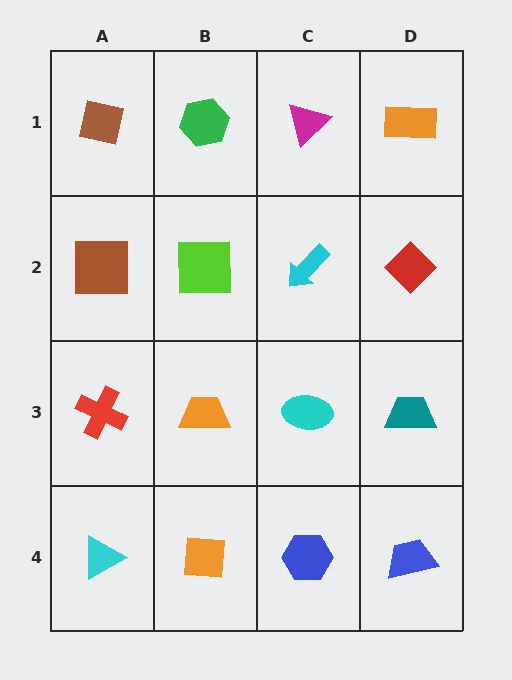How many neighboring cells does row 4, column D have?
2.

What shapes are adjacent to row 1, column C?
A cyan arrow (row 2, column C), a green hexagon (row 1, column B), an orange rectangle (row 1, column D).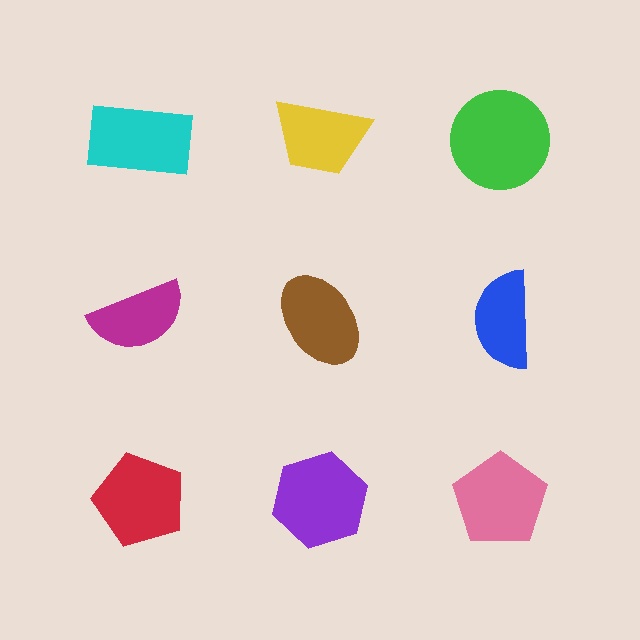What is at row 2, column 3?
A blue semicircle.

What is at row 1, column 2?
A yellow trapezoid.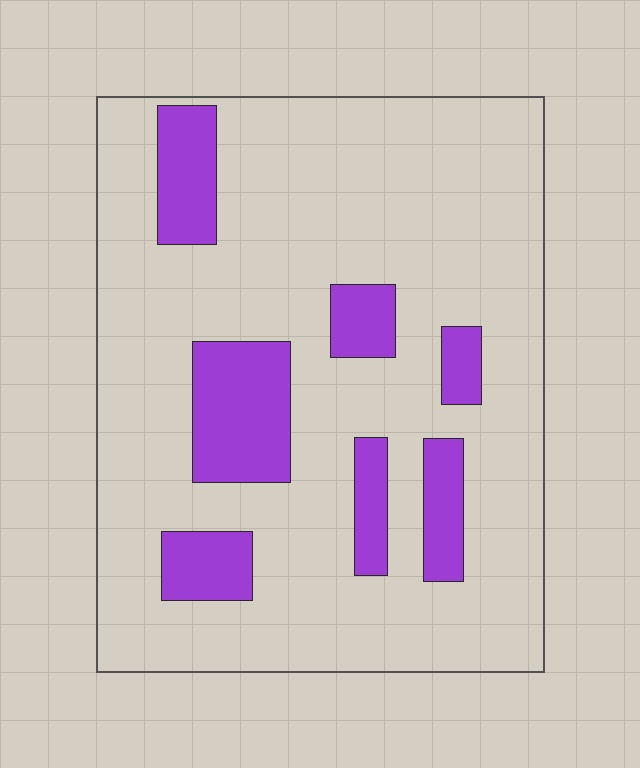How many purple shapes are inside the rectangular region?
7.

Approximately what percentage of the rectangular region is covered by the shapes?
Approximately 20%.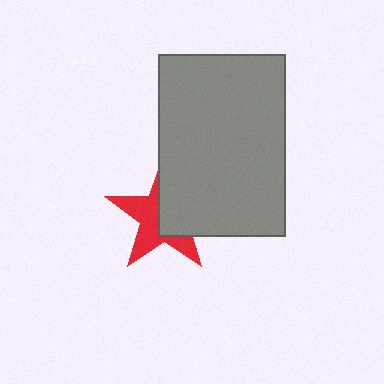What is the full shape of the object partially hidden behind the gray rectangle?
The partially hidden object is a red star.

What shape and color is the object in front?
The object in front is a gray rectangle.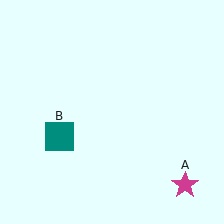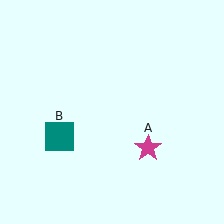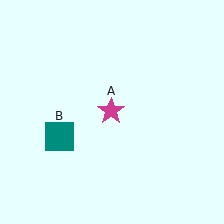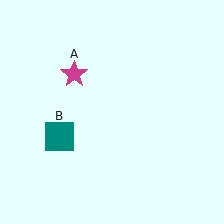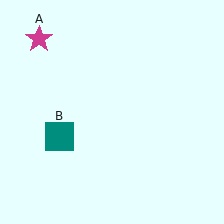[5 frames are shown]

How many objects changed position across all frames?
1 object changed position: magenta star (object A).